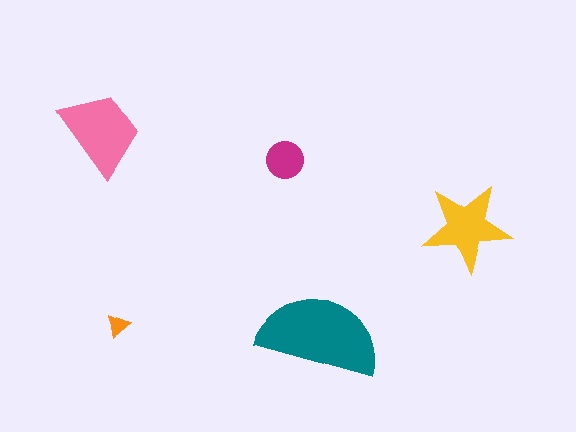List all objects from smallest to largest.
The orange triangle, the magenta circle, the yellow star, the pink trapezoid, the teal semicircle.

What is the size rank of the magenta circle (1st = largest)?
4th.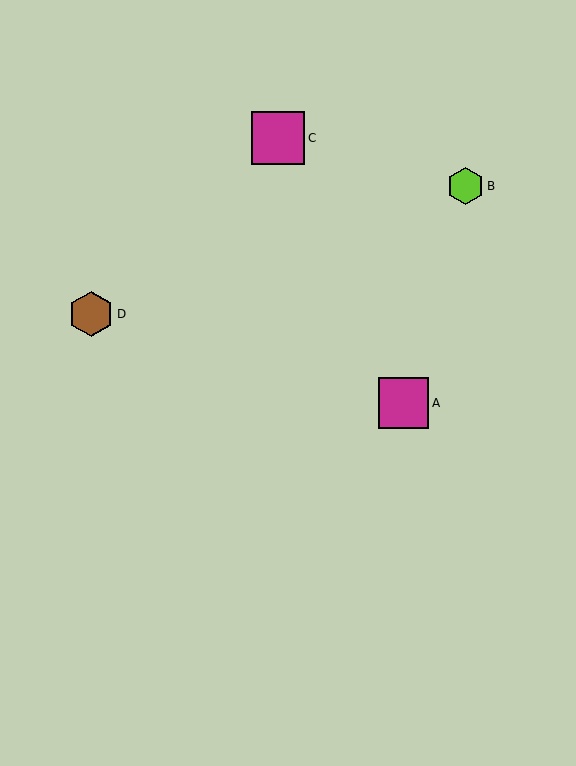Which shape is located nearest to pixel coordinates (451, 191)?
The lime hexagon (labeled B) at (466, 186) is nearest to that location.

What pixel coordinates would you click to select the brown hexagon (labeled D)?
Click at (91, 314) to select the brown hexagon D.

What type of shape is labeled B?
Shape B is a lime hexagon.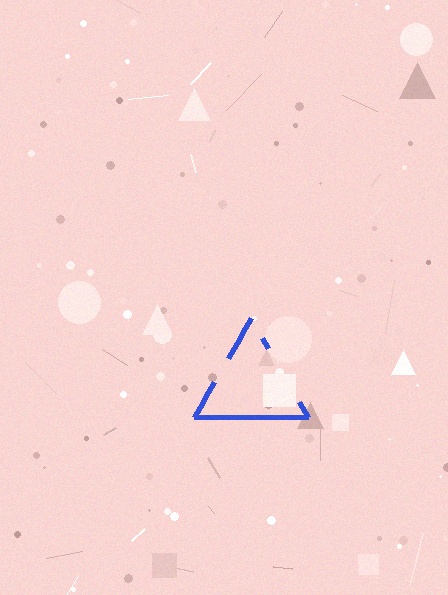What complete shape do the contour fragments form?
The contour fragments form a triangle.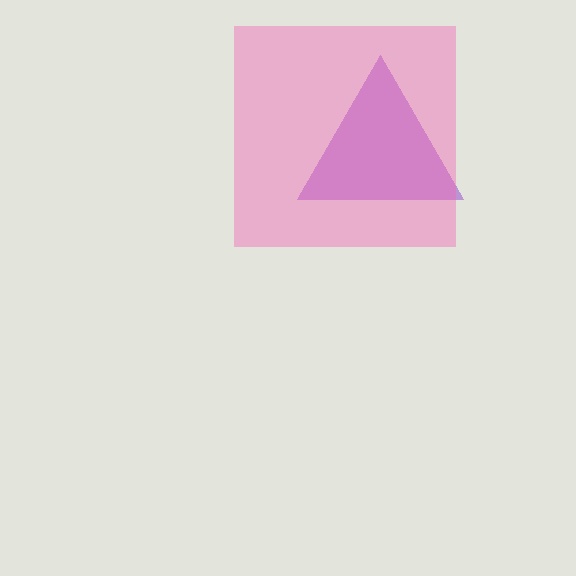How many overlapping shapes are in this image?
There are 2 overlapping shapes in the image.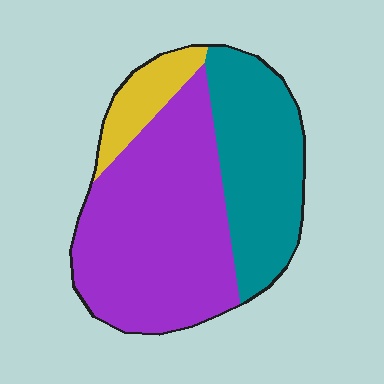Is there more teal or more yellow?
Teal.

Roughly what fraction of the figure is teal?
Teal takes up between a third and a half of the figure.